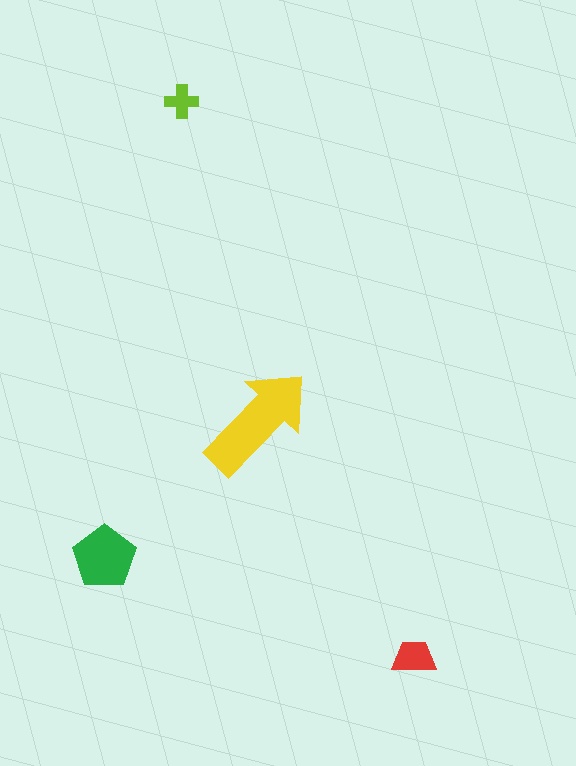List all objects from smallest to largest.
The lime cross, the red trapezoid, the green pentagon, the yellow arrow.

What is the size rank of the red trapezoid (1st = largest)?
3rd.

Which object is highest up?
The lime cross is topmost.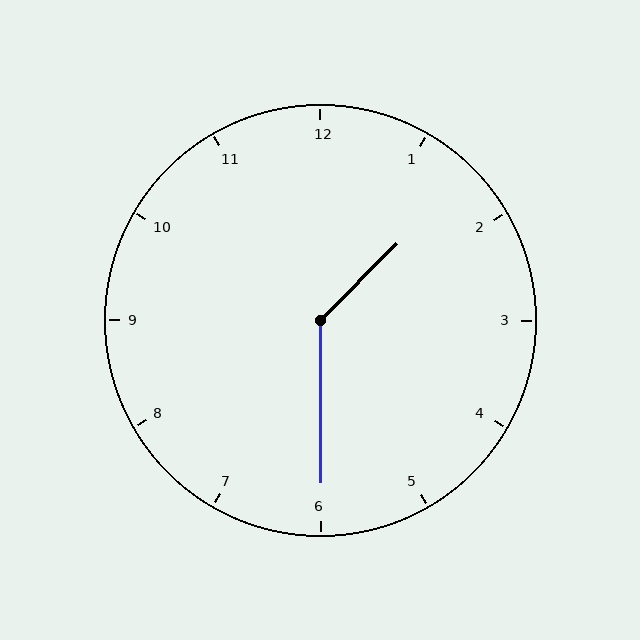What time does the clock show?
1:30.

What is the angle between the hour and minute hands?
Approximately 135 degrees.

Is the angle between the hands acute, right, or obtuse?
It is obtuse.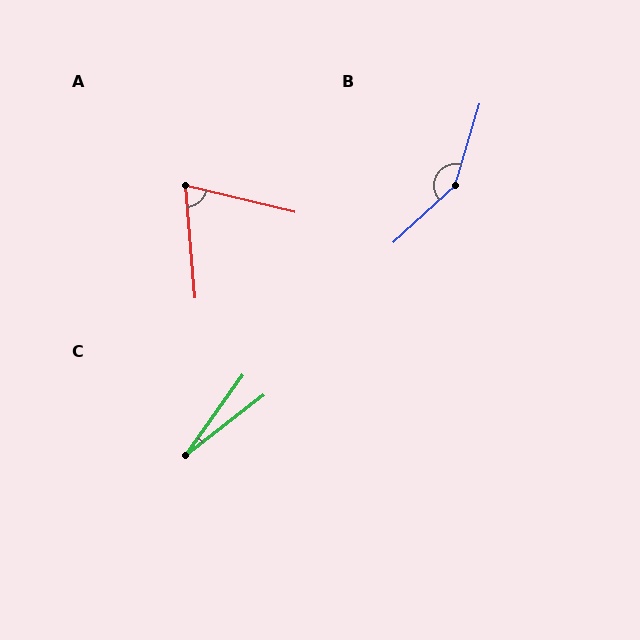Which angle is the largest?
B, at approximately 149 degrees.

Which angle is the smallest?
C, at approximately 17 degrees.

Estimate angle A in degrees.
Approximately 72 degrees.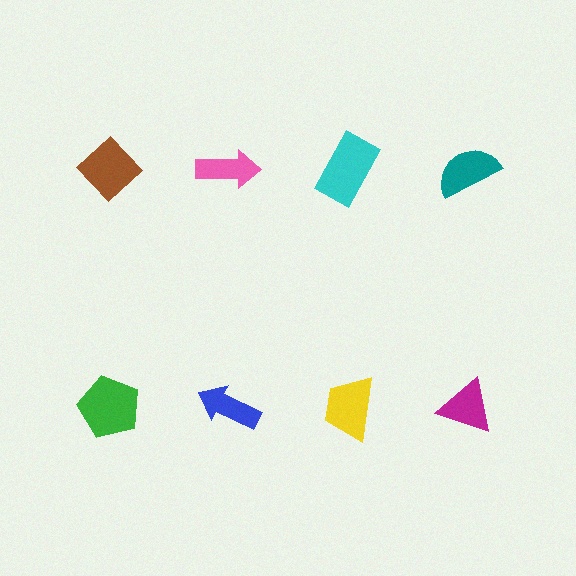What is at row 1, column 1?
A brown diamond.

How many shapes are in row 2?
4 shapes.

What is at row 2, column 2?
A blue arrow.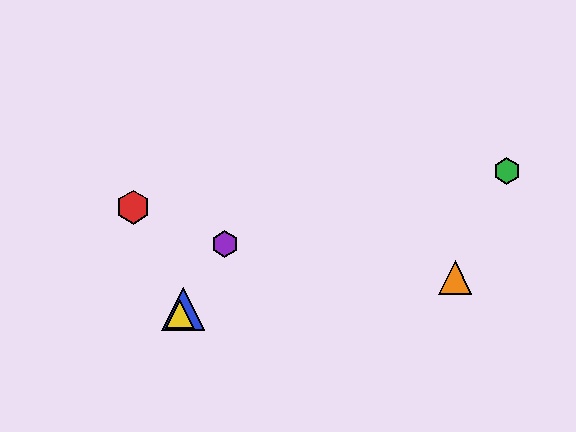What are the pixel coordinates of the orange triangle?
The orange triangle is at (455, 278).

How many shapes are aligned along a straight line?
3 shapes (the blue triangle, the yellow triangle, the purple hexagon) are aligned along a straight line.